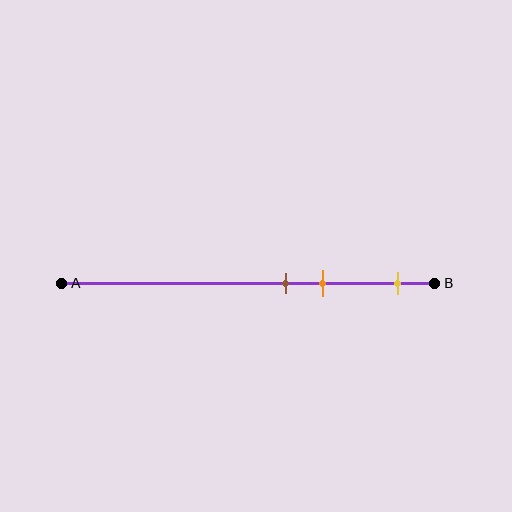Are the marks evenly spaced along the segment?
No, the marks are not evenly spaced.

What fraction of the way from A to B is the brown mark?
The brown mark is approximately 60% (0.6) of the way from A to B.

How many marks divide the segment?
There are 3 marks dividing the segment.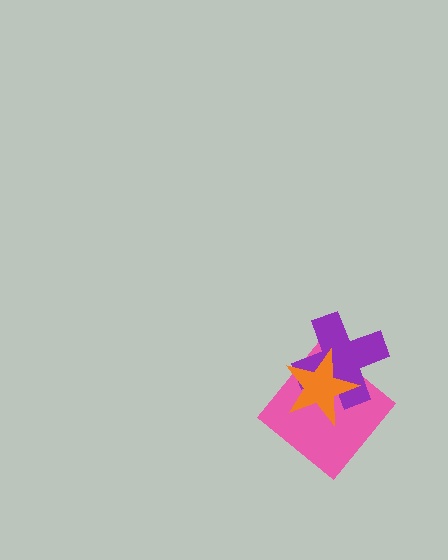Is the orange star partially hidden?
No, no other shape covers it.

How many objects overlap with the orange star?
2 objects overlap with the orange star.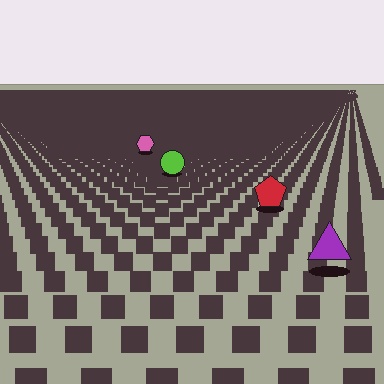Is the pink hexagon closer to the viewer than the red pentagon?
No. The red pentagon is closer — you can tell from the texture gradient: the ground texture is coarser near it.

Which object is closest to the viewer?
The purple triangle is closest. The texture marks near it are larger and more spread out.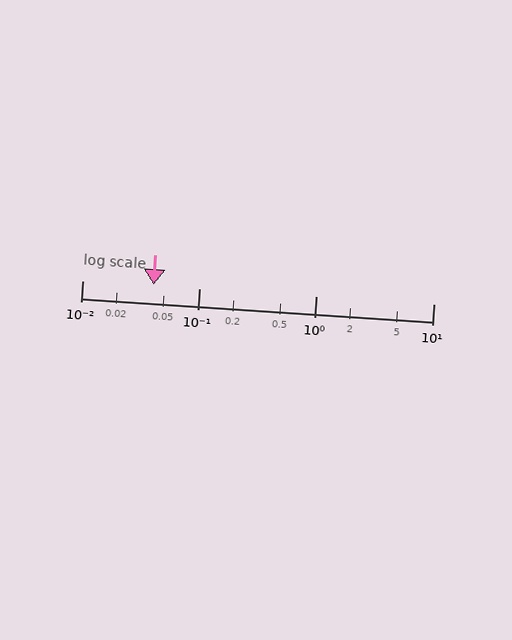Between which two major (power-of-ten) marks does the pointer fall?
The pointer is between 0.01 and 0.1.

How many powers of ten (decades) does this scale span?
The scale spans 3 decades, from 0.01 to 10.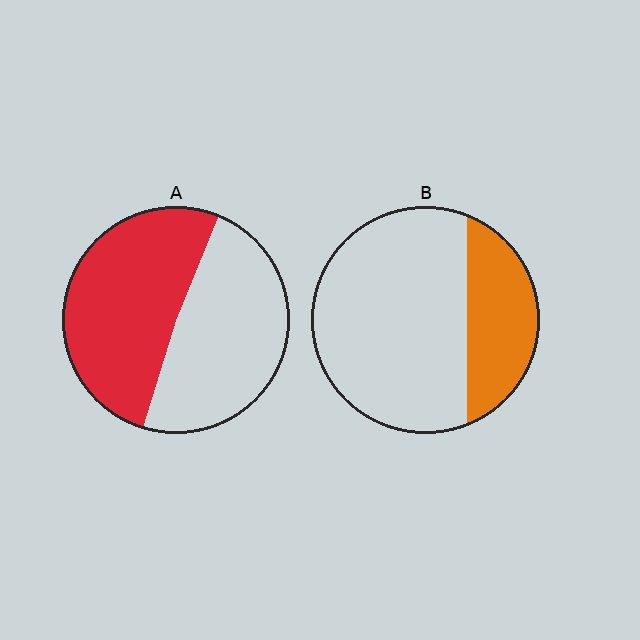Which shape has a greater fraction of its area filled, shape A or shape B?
Shape A.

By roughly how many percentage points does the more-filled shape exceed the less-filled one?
By roughly 25 percentage points (A over B).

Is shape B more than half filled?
No.